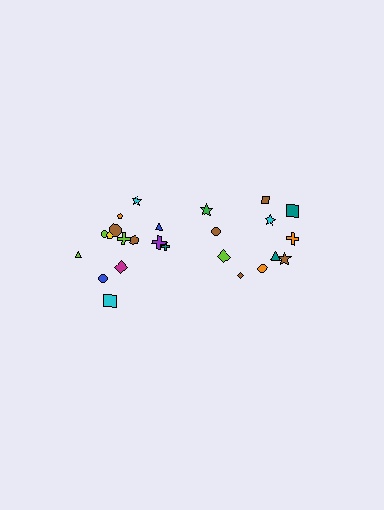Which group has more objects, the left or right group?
The left group.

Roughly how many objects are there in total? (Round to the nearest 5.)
Roughly 25 objects in total.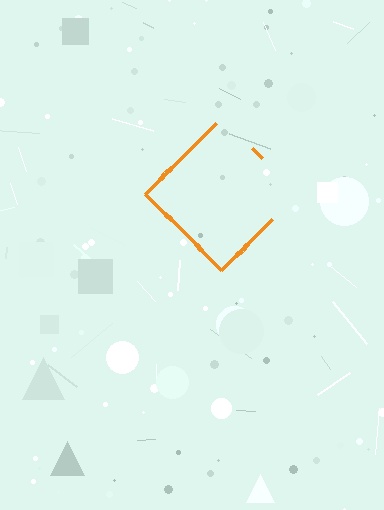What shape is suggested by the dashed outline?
The dashed outline suggests a diamond.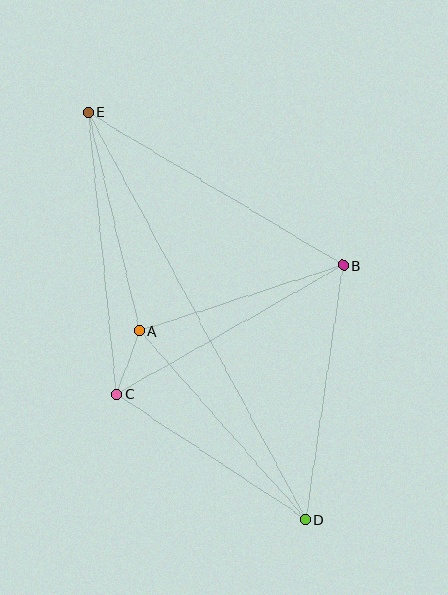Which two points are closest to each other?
Points A and C are closest to each other.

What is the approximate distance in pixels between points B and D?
The distance between B and D is approximately 257 pixels.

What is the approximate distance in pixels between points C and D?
The distance between C and D is approximately 227 pixels.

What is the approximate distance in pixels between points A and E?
The distance between A and E is approximately 225 pixels.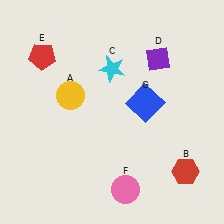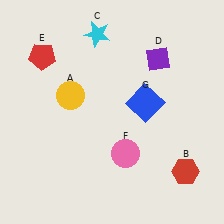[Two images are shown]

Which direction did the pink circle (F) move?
The pink circle (F) moved up.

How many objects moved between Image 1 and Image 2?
2 objects moved between the two images.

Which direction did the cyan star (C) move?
The cyan star (C) moved up.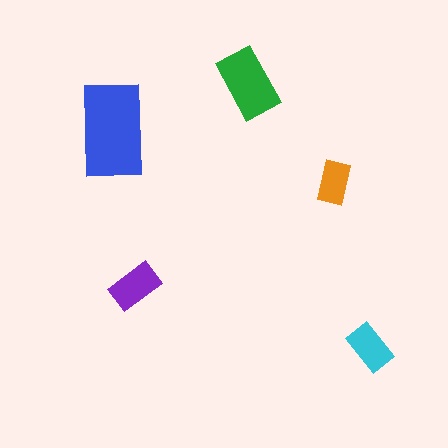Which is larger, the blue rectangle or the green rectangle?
The blue one.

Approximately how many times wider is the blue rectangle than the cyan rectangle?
About 2 times wider.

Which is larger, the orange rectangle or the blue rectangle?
The blue one.